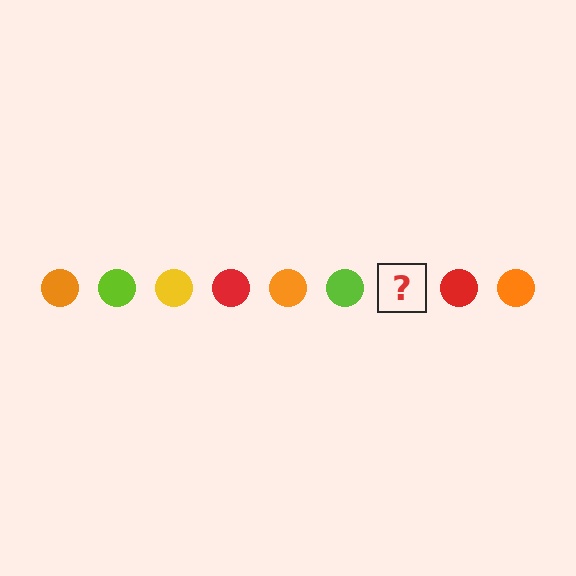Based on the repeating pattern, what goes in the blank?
The blank should be a yellow circle.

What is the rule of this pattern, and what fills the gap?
The rule is that the pattern cycles through orange, lime, yellow, red circles. The gap should be filled with a yellow circle.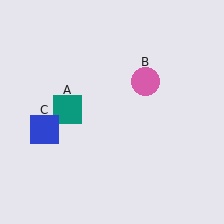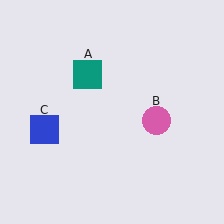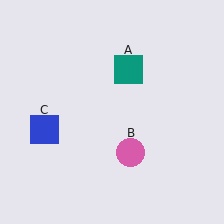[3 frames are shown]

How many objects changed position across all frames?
2 objects changed position: teal square (object A), pink circle (object B).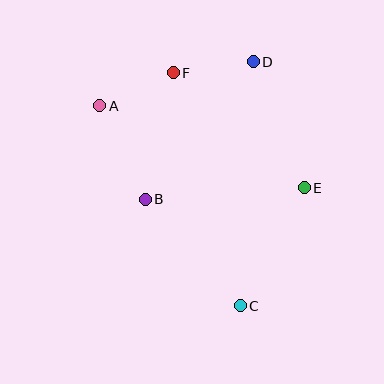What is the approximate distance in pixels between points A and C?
The distance between A and C is approximately 245 pixels.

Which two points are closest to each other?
Points A and F are closest to each other.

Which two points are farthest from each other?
Points C and D are farthest from each other.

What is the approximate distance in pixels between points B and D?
The distance between B and D is approximately 175 pixels.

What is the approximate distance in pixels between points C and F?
The distance between C and F is approximately 243 pixels.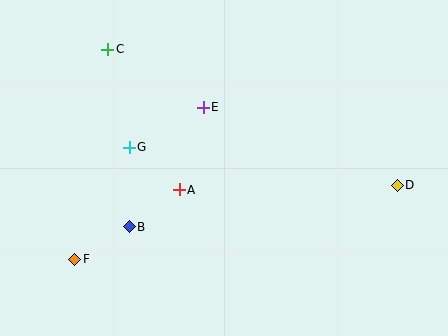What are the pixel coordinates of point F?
Point F is at (75, 259).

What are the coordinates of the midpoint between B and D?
The midpoint between B and D is at (263, 206).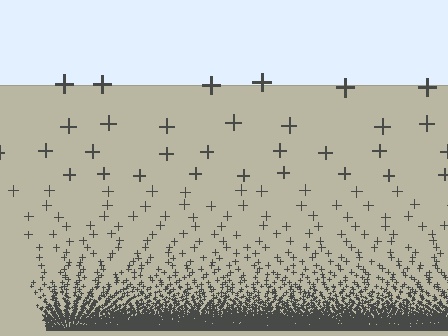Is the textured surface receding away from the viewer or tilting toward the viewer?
The surface appears to tilt toward the viewer. Texture elements get larger and sparser toward the top.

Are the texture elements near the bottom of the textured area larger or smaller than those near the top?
Smaller. The gradient is inverted — elements near the bottom are smaller and denser.